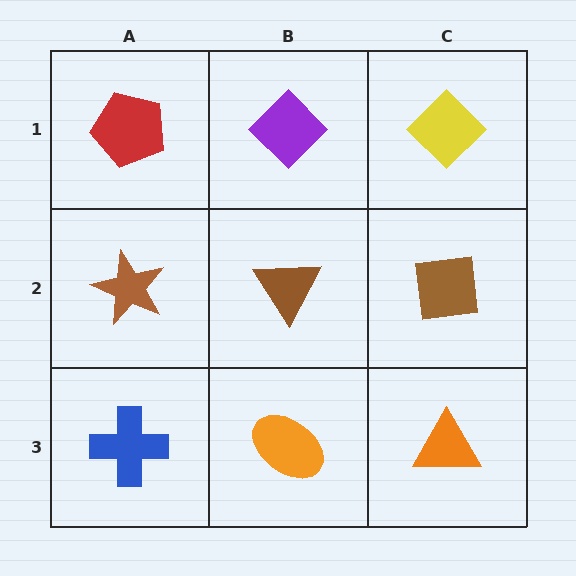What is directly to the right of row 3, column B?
An orange triangle.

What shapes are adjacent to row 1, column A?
A brown star (row 2, column A), a purple diamond (row 1, column B).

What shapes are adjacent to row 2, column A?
A red pentagon (row 1, column A), a blue cross (row 3, column A), a brown triangle (row 2, column B).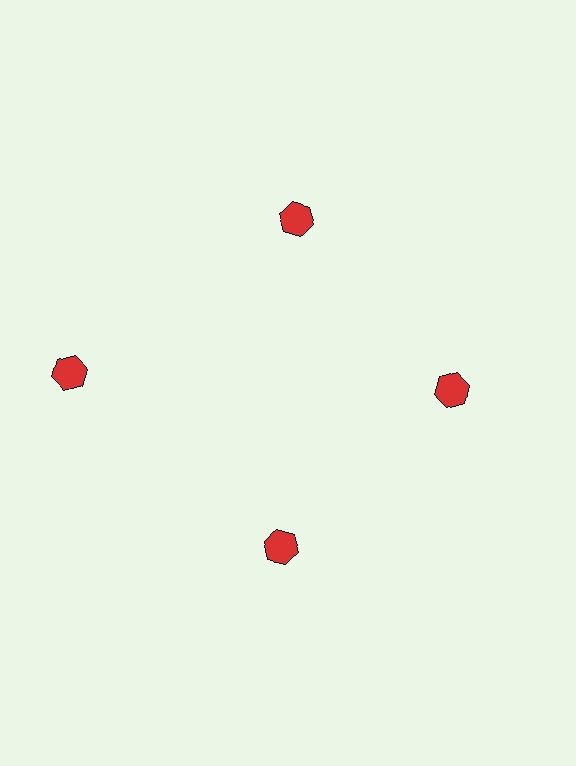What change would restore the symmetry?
The symmetry would be restored by moving it inward, back onto the ring so that all 4 hexagons sit at equal angles and equal distance from the center.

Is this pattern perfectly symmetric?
No. The 4 red hexagons are arranged in a ring, but one element near the 9 o'clock position is pushed outward from the center, breaking the 4-fold rotational symmetry.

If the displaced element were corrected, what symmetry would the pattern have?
It would have 4-fold rotational symmetry — the pattern would map onto itself every 90 degrees.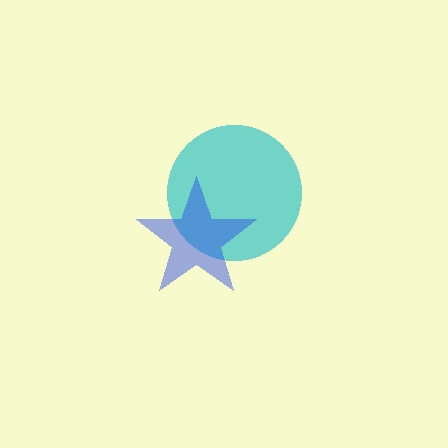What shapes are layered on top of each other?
The layered shapes are: a cyan circle, a blue star.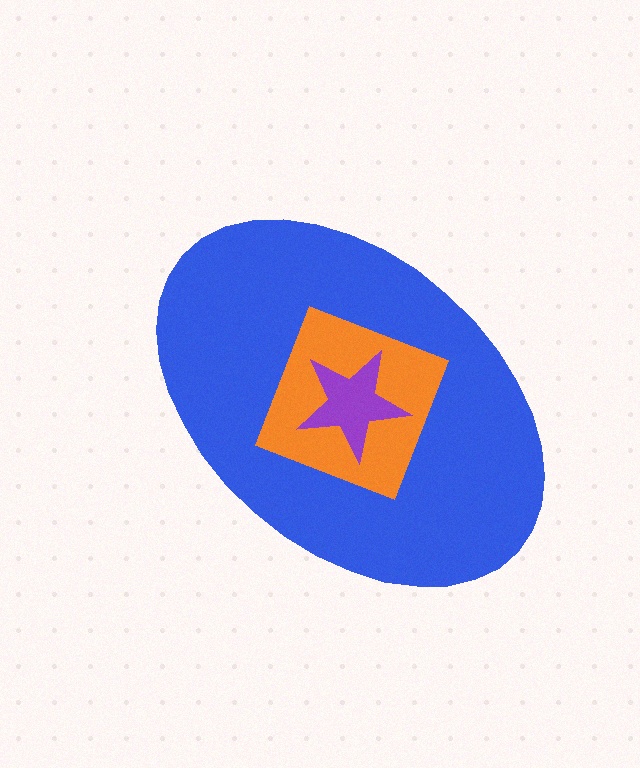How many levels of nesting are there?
3.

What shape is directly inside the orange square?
The purple star.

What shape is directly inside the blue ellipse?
The orange square.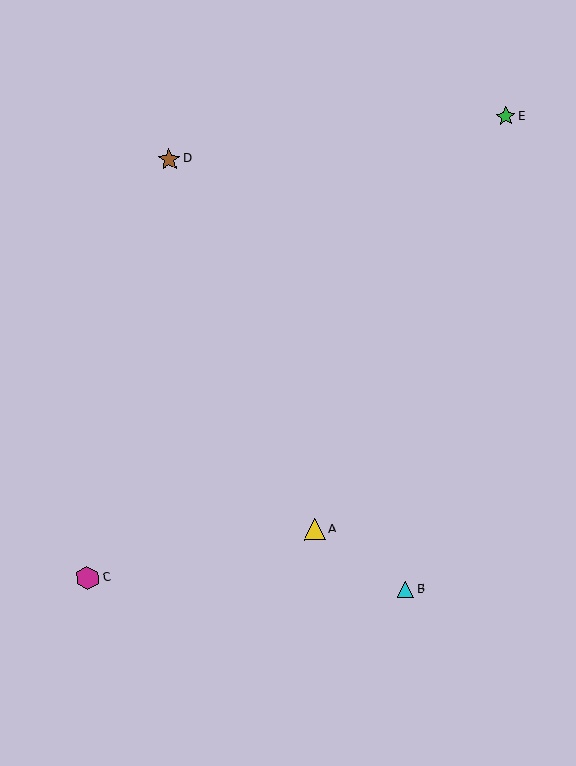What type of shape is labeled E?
Shape E is a green star.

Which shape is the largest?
The magenta hexagon (labeled C) is the largest.